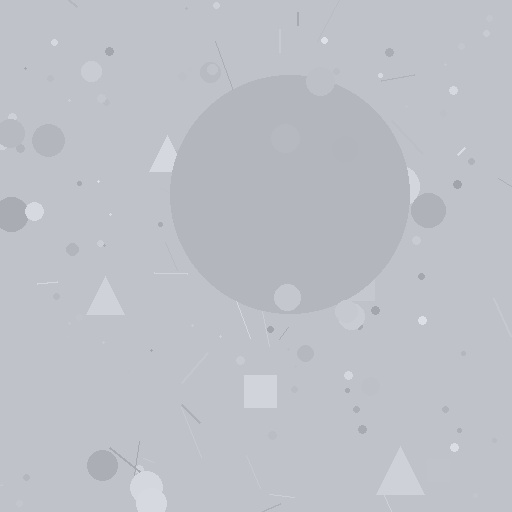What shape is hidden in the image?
A circle is hidden in the image.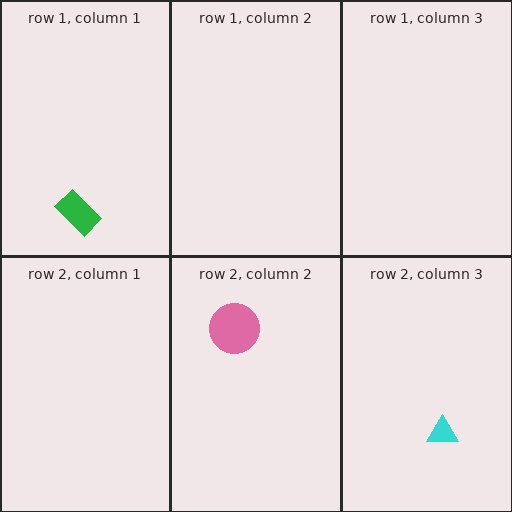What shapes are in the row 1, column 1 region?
The green rectangle.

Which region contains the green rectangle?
The row 1, column 1 region.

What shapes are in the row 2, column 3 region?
The cyan triangle.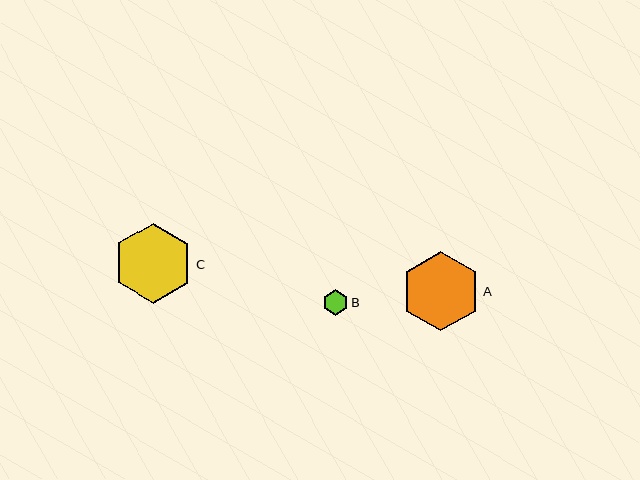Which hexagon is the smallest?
Hexagon B is the smallest with a size of approximately 25 pixels.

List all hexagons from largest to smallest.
From largest to smallest: C, A, B.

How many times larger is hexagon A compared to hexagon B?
Hexagon A is approximately 3.1 times the size of hexagon B.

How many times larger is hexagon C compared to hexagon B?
Hexagon C is approximately 3.2 times the size of hexagon B.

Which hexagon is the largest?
Hexagon C is the largest with a size of approximately 80 pixels.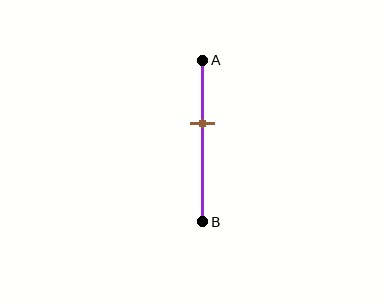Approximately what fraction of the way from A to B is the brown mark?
The brown mark is approximately 40% of the way from A to B.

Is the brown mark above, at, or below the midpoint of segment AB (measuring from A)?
The brown mark is above the midpoint of segment AB.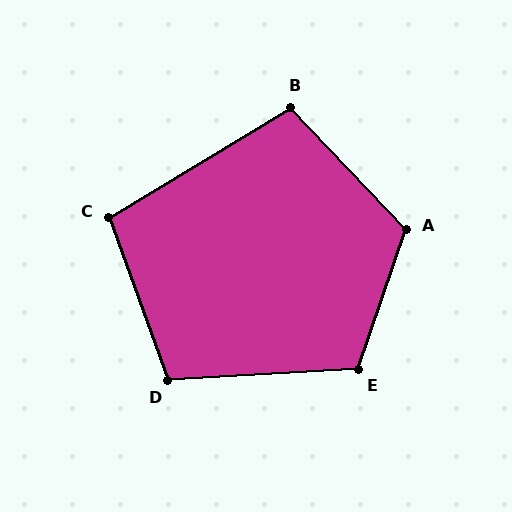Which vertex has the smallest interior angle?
C, at approximately 101 degrees.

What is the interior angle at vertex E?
Approximately 112 degrees (obtuse).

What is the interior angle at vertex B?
Approximately 102 degrees (obtuse).